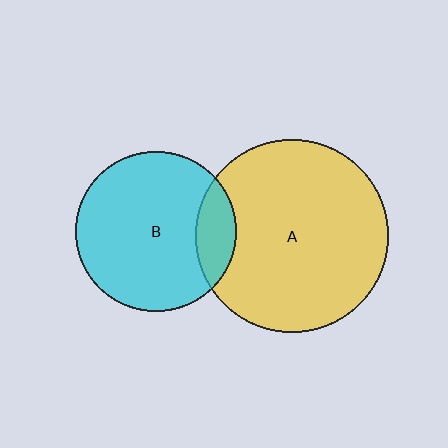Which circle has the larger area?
Circle A (yellow).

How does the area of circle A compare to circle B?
Approximately 1.4 times.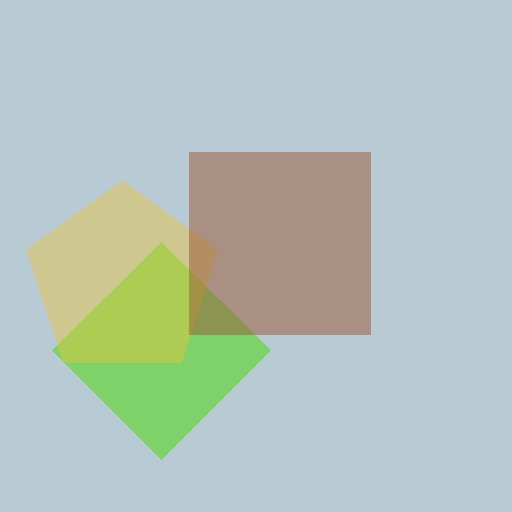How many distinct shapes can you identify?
There are 3 distinct shapes: a lime diamond, a yellow pentagon, a brown square.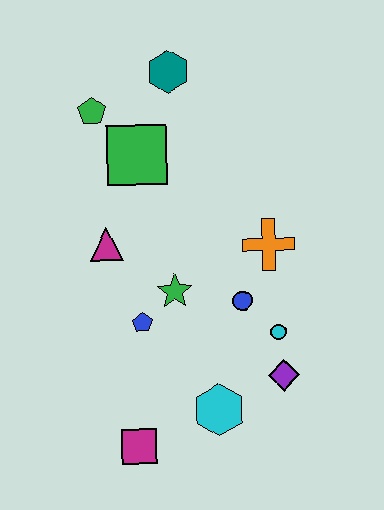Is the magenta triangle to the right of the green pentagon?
Yes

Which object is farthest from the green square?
The magenta square is farthest from the green square.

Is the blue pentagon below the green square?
Yes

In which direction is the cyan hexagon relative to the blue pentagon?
The cyan hexagon is below the blue pentagon.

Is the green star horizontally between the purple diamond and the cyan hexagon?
No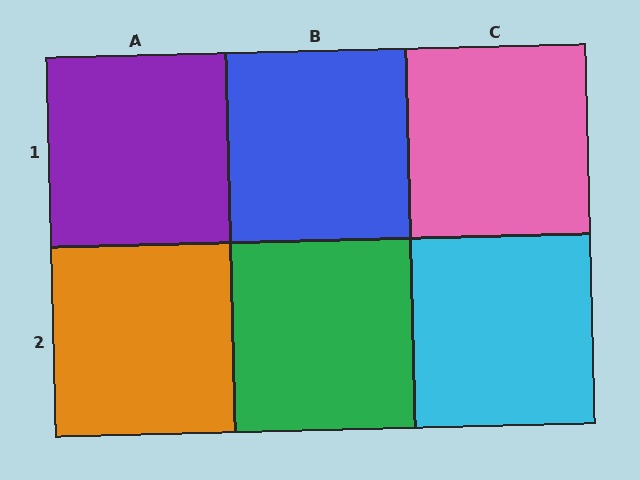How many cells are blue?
1 cell is blue.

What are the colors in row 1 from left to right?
Purple, blue, pink.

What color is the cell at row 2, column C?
Cyan.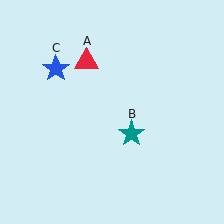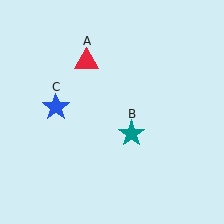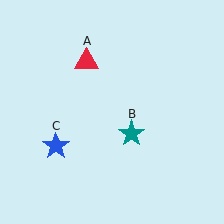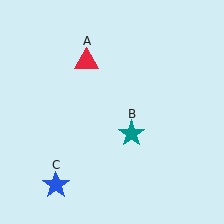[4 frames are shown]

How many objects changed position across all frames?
1 object changed position: blue star (object C).